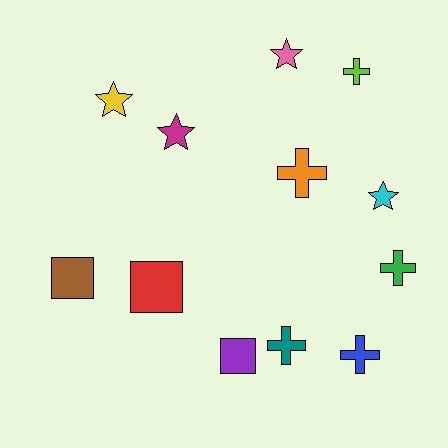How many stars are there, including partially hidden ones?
There are 4 stars.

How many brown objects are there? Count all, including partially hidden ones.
There is 1 brown object.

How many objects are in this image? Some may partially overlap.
There are 12 objects.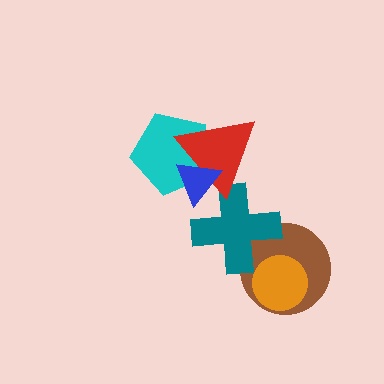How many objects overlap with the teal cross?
3 objects overlap with the teal cross.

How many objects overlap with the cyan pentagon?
2 objects overlap with the cyan pentagon.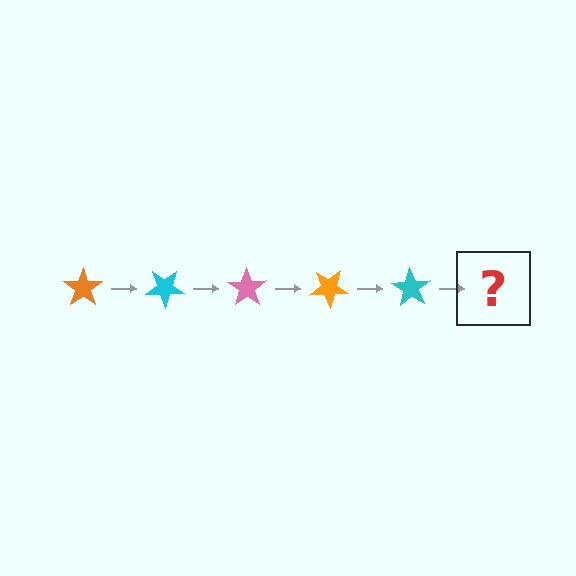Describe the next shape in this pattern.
It should be a pink star, rotated 175 degrees from the start.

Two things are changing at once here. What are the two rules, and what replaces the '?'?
The two rules are that it rotates 35 degrees each step and the color cycles through orange, cyan, and pink. The '?' should be a pink star, rotated 175 degrees from the start.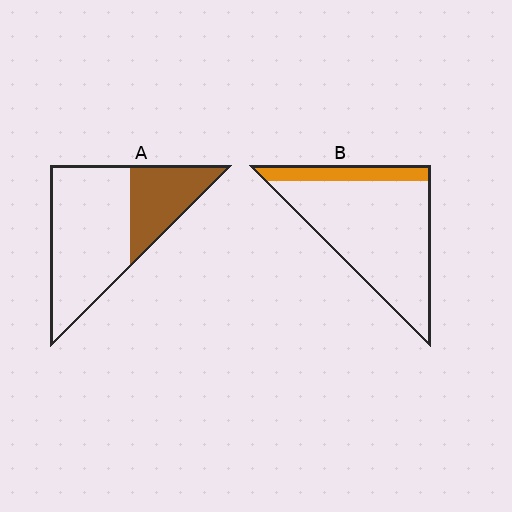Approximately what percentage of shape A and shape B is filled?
A is approximately 30% and B is approximately 15%.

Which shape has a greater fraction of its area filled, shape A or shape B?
Shape A.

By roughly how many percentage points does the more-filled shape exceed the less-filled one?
By roughly 15 percentage points (A over B).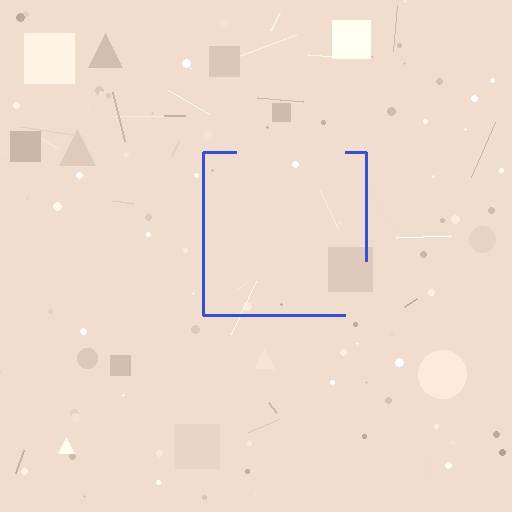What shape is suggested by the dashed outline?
The dashed outline suggests a square.